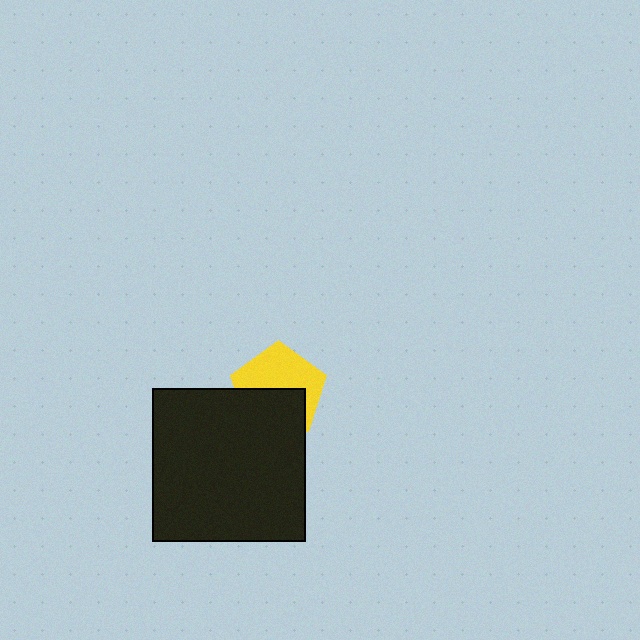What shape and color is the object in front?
The object in front is a black square.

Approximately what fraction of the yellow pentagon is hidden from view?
Roughly 46% of the yellow pentagon is hidden behind the black square.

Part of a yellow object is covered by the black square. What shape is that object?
It is a pentagon.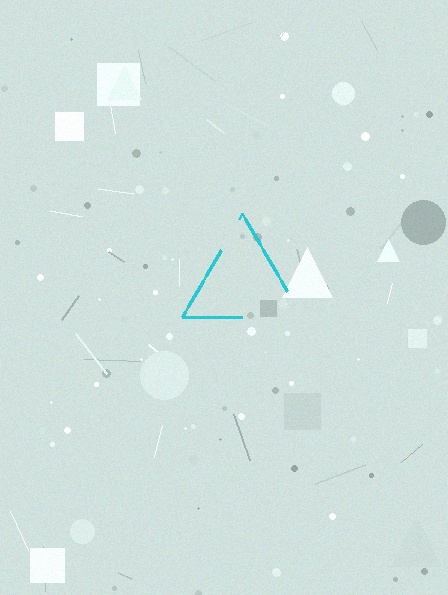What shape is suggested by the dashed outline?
The dashed outline suggests a triangle.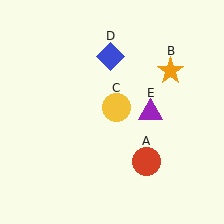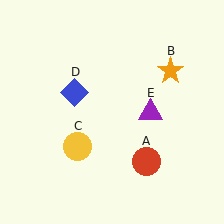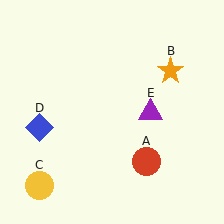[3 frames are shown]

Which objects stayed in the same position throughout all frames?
Red circle (object A) and orange star (object B) and purple triangle (object E) remained stationary.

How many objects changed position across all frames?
2 objects changed position: yellow circle (object C), blue diamond (object D).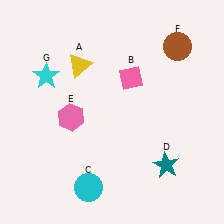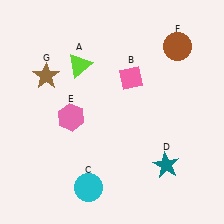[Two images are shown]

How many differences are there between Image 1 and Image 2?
There are 2 differences between the two images.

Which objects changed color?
A changed from yellow to lime. G changed from cyan to brown.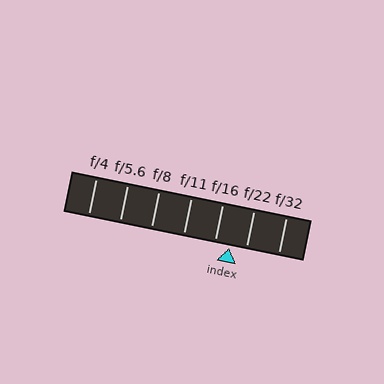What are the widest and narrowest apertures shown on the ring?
The widest aperture shown is f/4 and the narrowest is f/32.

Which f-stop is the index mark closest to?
The index mark is closest to f/16.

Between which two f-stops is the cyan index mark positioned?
The index mark is between f/16 and f/22.